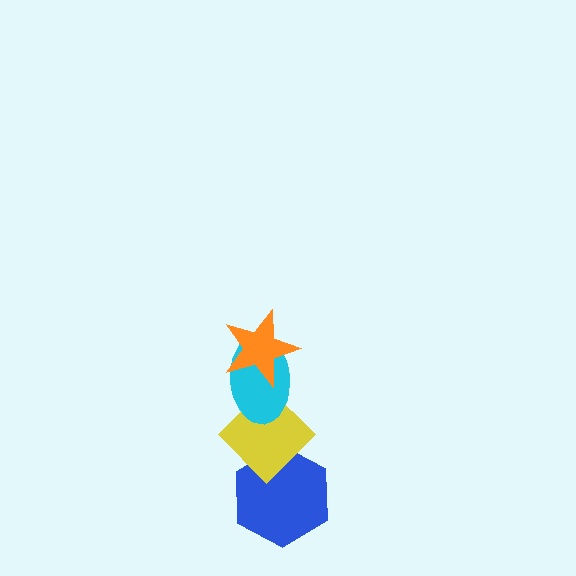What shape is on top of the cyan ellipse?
The orange star is on top of the cyan ellipse.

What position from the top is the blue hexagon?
The blue hexagon is 4th from the top.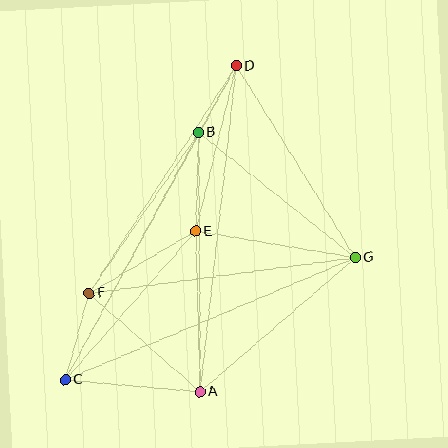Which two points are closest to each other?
Points B and D are closest to each other.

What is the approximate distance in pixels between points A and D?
The distance between A and D is approximately 328 pixels.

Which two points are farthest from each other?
Points C and D are farthest from each other.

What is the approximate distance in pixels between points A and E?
The distance between A and E is approximately 161 pixels.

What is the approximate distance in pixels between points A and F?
The distance between A and F is approximately 148 pixels.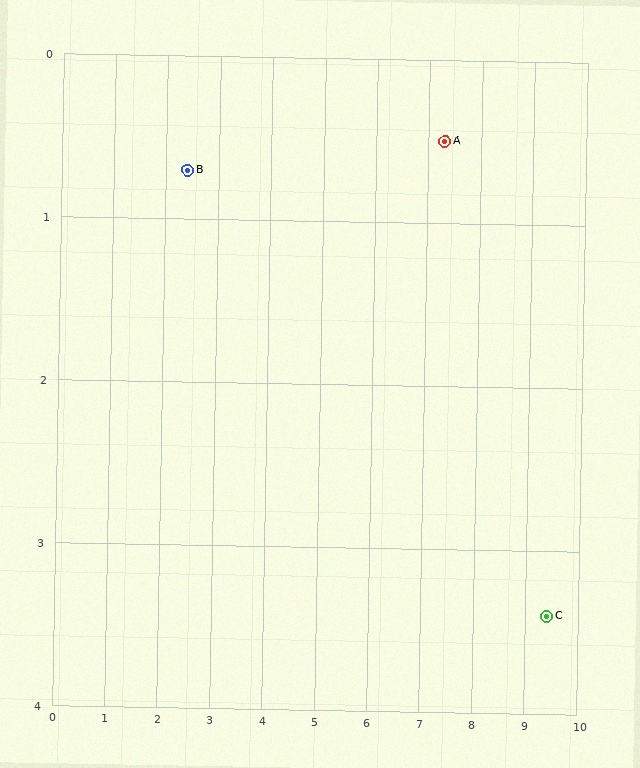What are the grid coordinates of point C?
Point C is at approximately (9.4, 3.4).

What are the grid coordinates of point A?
Point A is at approximately (7.3, 0.5).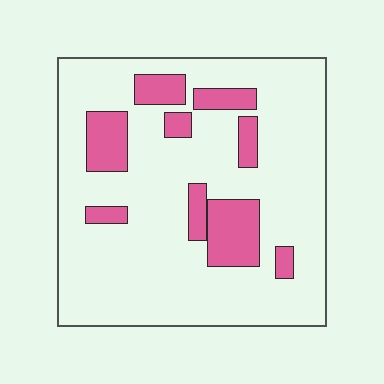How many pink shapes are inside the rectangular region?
9.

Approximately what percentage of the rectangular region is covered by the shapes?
Approximately 20%.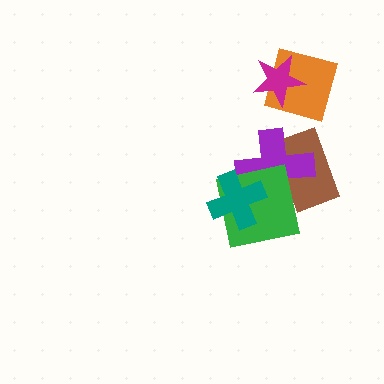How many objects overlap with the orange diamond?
1 object overlaps with the orange diamond.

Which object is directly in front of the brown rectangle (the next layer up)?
The purple cross is directly in front of the brown rectangle.